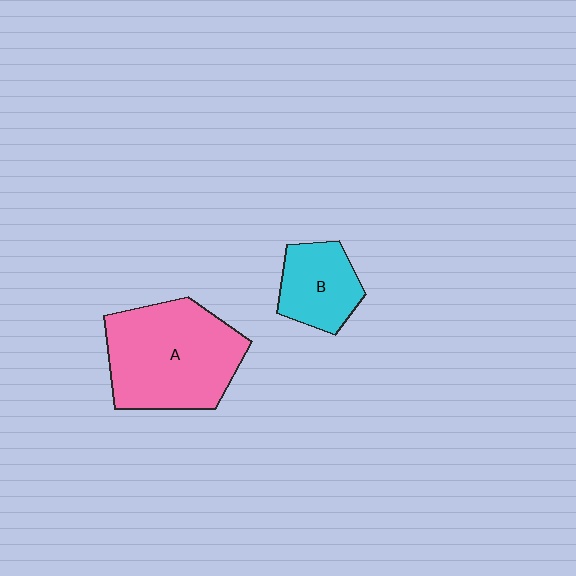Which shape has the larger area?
Shape A (pink).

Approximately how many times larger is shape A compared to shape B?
Approximately 2.1 times.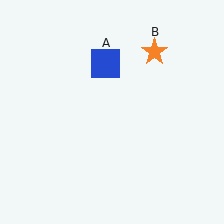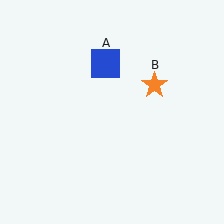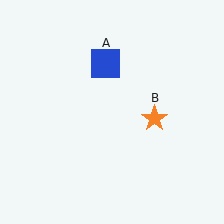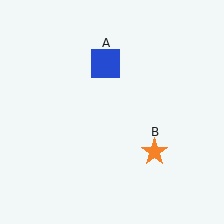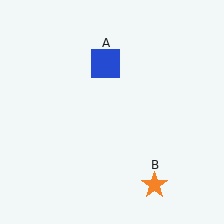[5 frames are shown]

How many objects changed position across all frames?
1 object changed position: orange star (object B).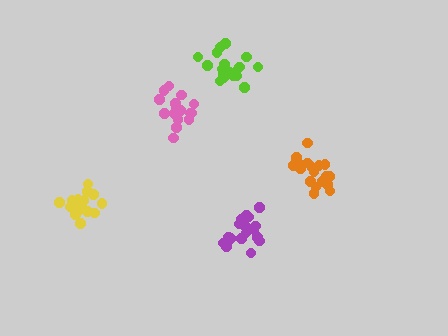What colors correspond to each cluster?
The clusters are colored: purple, pink, orange, yellow, lime.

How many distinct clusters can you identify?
There are 5 distinct clusters.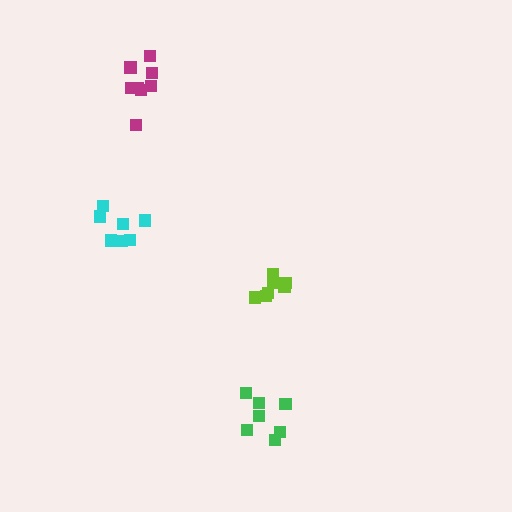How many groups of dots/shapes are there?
There are 4 groups.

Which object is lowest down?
The green cluster is bottommost.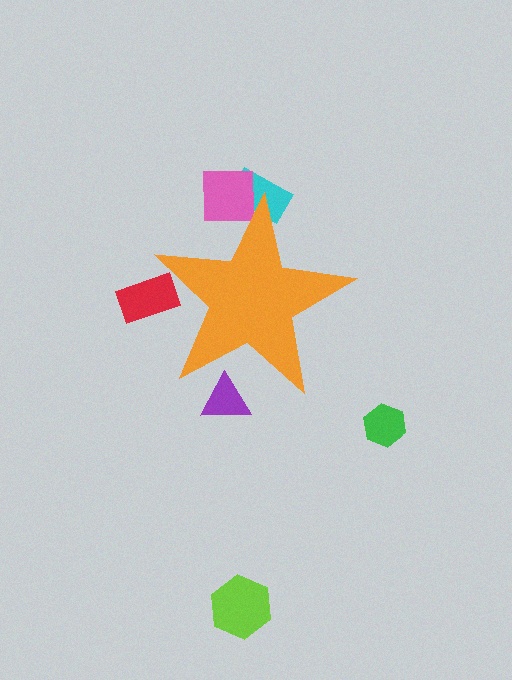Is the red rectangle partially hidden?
Yes, the red rectangle is partially hidden behind the orange star.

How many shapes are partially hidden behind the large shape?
4 shapes are partially hidden.